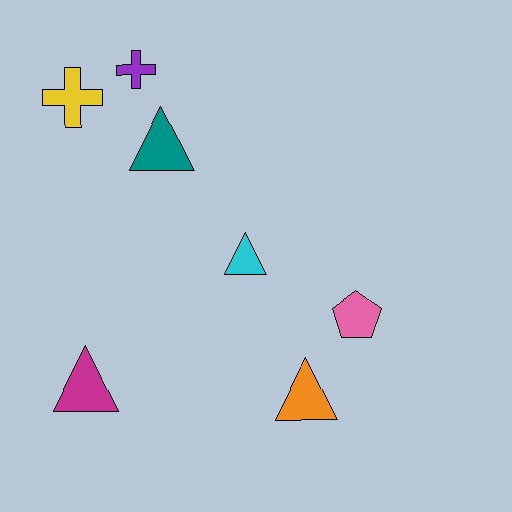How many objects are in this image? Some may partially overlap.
There are 7 objects.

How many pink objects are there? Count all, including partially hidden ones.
There is 1 pink object.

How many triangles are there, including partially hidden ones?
There are 4 triangles.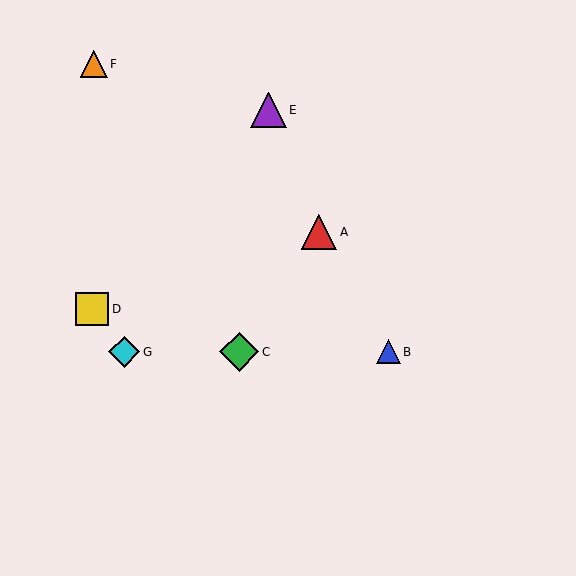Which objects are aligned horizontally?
Objects B, C, G are aligned horizontally.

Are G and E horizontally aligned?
No, G is at y≈352 and E is at y≈110.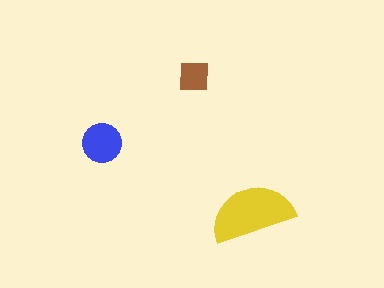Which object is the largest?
The yellow semicircle.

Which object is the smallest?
The brown square.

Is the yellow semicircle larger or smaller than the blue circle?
Larger.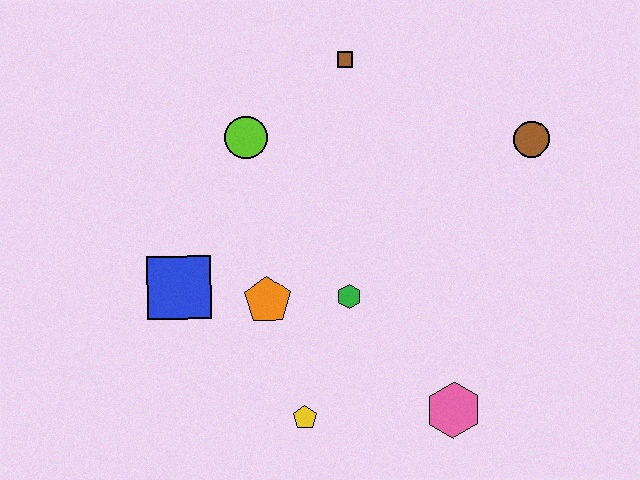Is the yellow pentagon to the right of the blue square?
Yes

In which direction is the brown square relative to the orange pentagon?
The brown square is above the orange pentagon.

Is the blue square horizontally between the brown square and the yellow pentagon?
No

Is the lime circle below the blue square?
No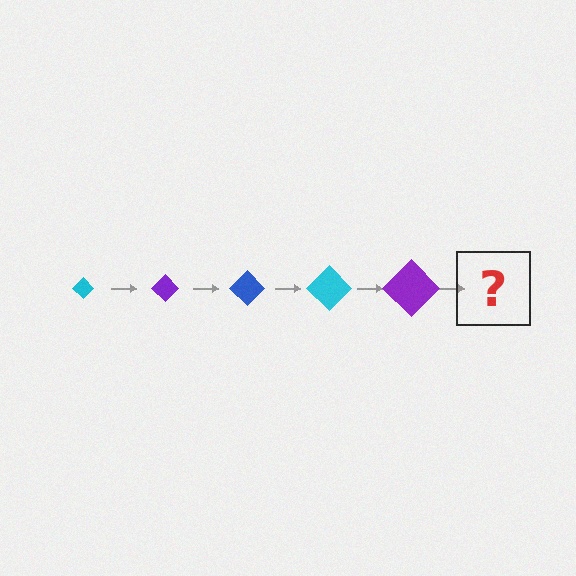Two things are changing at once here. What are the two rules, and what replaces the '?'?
The two rules are that the diamond grows larger each step and the color cycles through cyan, purple, and blue. The '?' should be a blue diamond, larger than the previous one.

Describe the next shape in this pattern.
It should be a blue diamond, larger than the previous one.